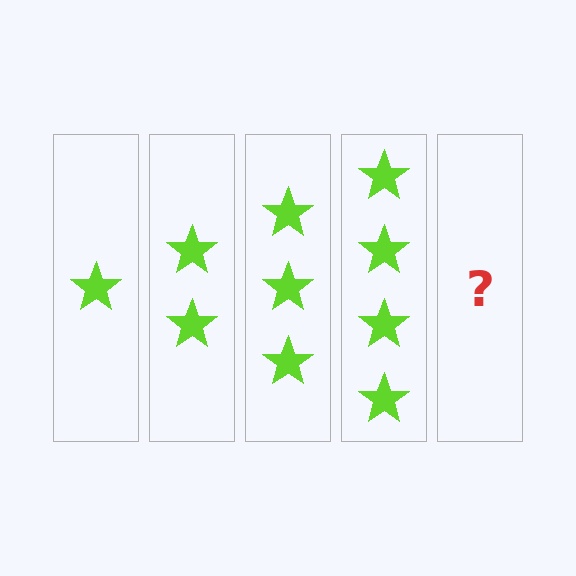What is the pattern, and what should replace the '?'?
The pattern is that each step adds one more star. The '?' should be 5 stars.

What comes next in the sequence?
The next element should be 5 stars.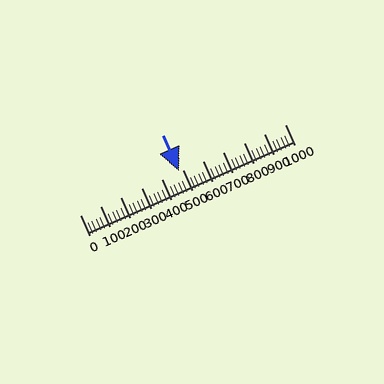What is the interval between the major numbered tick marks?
The major tick marks are spaced 100 units apart.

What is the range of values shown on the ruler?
The ruler shows values from 0 to 1000.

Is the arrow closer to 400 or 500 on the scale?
The arrow is closer to 500.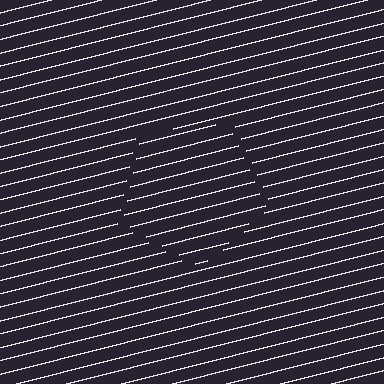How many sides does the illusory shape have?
5 sides — the line-ends trace a pentagon.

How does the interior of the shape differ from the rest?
The interior of the shape contains the same grating, shifted by half a period — the contour is defined by the phase discontinuity where line-ends from the inner and outer gratings abut.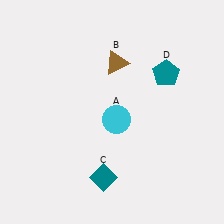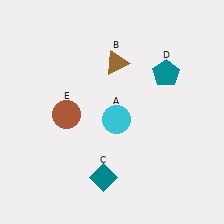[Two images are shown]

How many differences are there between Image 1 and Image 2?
There is 1 difference between the two images.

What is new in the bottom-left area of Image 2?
A brown circle (E) was added in the bottom-left area of Image 2.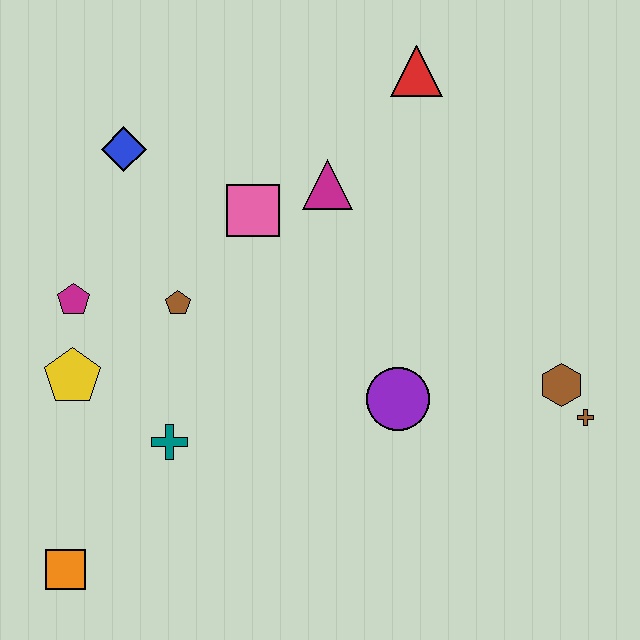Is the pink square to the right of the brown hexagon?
No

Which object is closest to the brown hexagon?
The brown cross is closest to the brown hexagon.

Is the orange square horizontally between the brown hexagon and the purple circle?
No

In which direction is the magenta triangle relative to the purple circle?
The magenta triangle is above the purple circle.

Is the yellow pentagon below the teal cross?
No